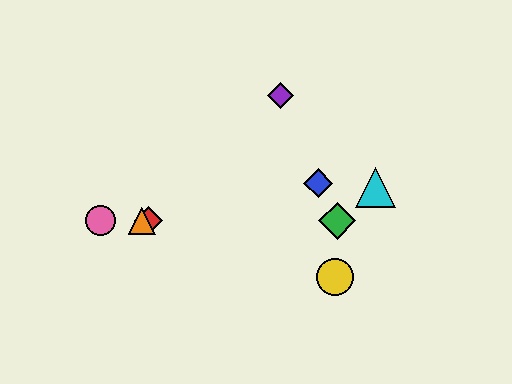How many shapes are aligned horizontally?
4 shapes (the red diamond, the green diamond, the orange triangle, the pink circle) are aligned horizontally.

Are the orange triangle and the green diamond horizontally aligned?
Yes, both are at y≈221.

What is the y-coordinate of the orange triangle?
The orange triangle is at y≈221.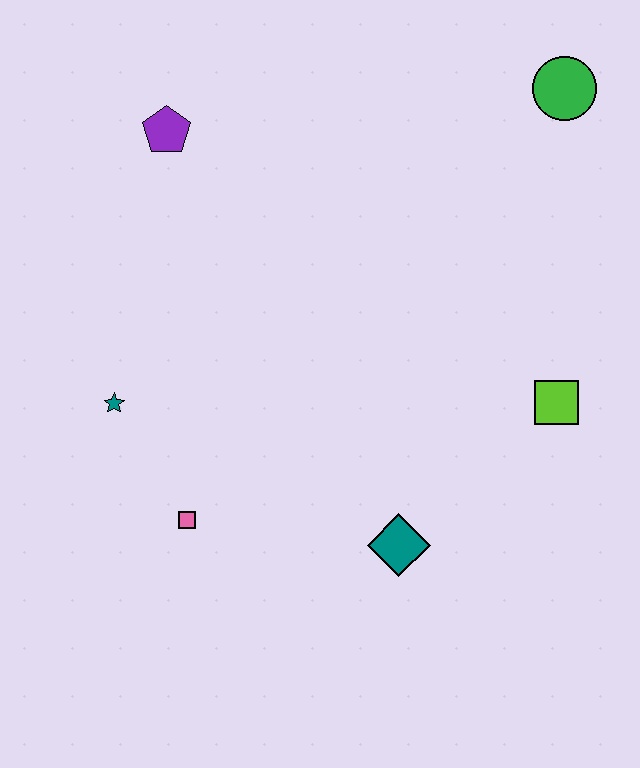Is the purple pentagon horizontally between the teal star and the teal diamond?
Yes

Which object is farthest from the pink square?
The green circle is farthest from the pink square.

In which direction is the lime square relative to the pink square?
The lime square is to the right of the pink square.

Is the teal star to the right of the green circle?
No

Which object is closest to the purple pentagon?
The teal star is closest to the purple pentagon.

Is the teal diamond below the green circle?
Yes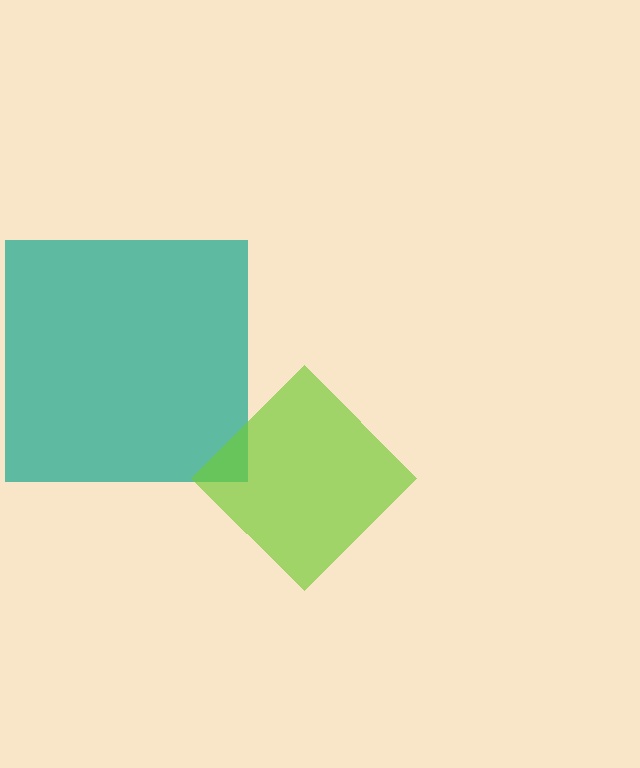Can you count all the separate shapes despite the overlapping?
Yes, there are 2 separate shapes.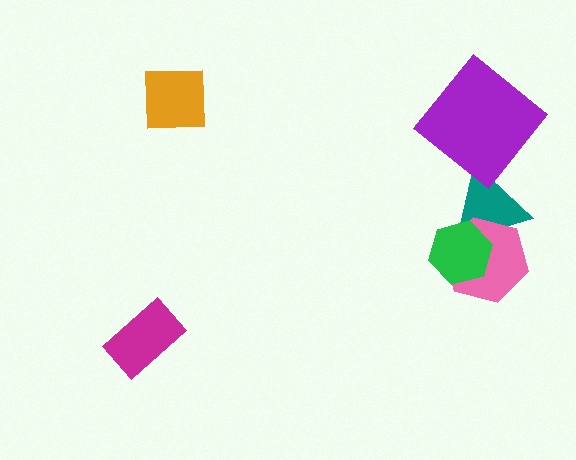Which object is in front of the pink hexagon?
The green hexagon is in front of the pink hexagon.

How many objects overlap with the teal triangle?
2 objects overlap with the teal triangle.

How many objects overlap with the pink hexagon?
2 objects overlap with the pink hexagon.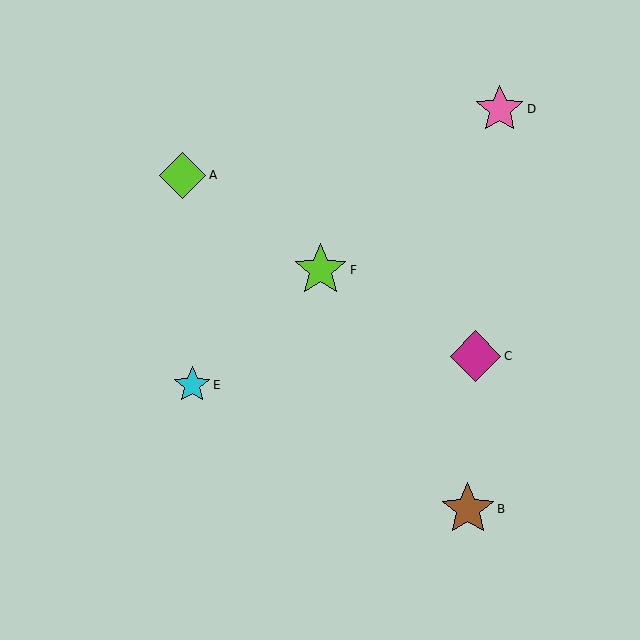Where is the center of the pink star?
The center of the pink star is at (500, 109).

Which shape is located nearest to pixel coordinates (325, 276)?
The lime star (labeled F) at (320, 270) is nearest to that location.